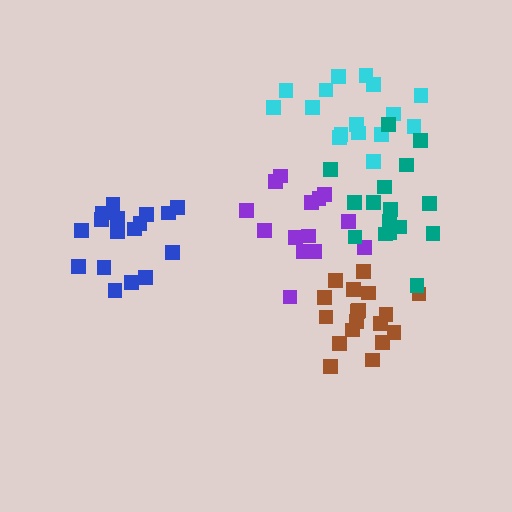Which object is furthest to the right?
The teal cluster is rightmost.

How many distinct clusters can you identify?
There are 5 distinct clusters.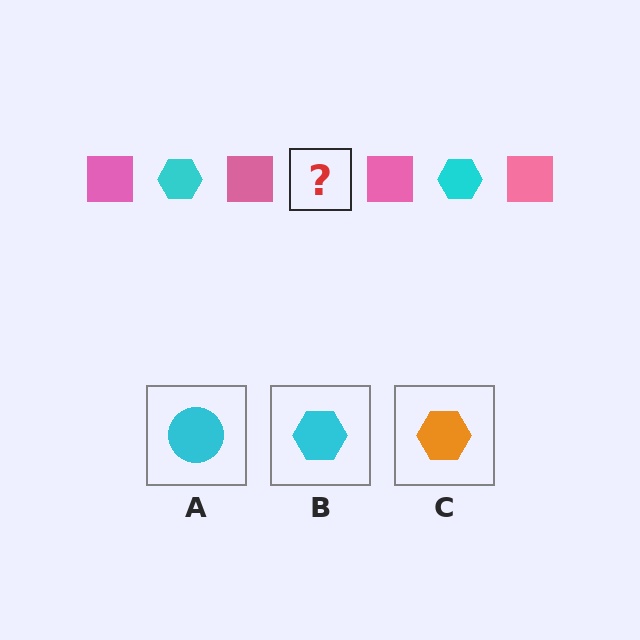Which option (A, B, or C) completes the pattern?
B.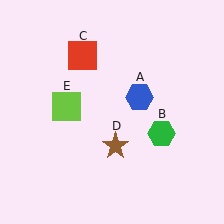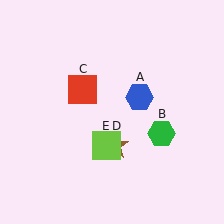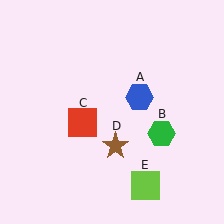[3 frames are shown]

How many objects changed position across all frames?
2 objects changed position: red square (object C), lime square (object E).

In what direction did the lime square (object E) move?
The lime square (object E) moved down and to the right.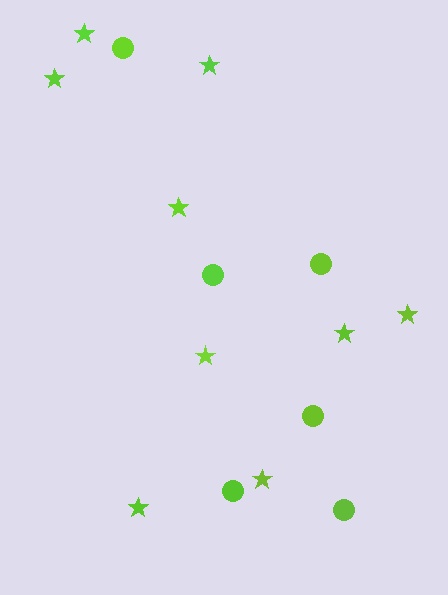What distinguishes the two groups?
There are 2 groups: one group of stars (9) and one group of circles (6).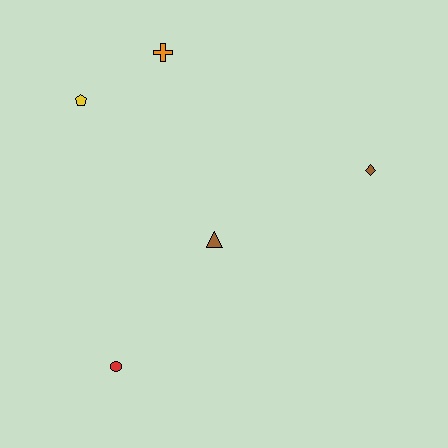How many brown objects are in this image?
There are 2 brown objects.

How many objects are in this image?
There are 5 objects.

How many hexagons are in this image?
There are no hexagons.